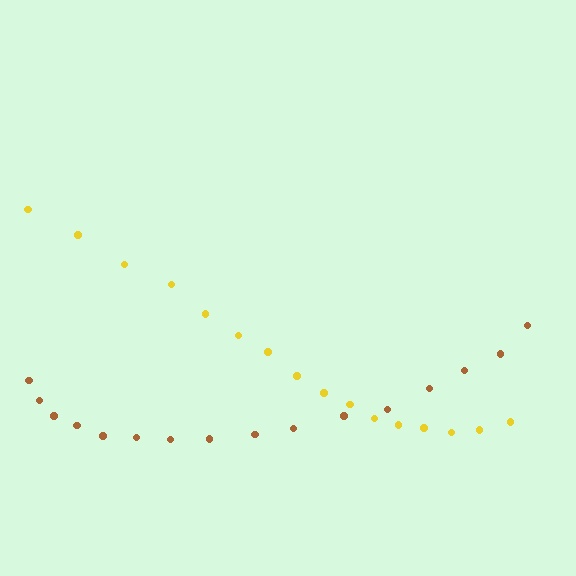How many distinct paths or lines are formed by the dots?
There are 2 distinct paths.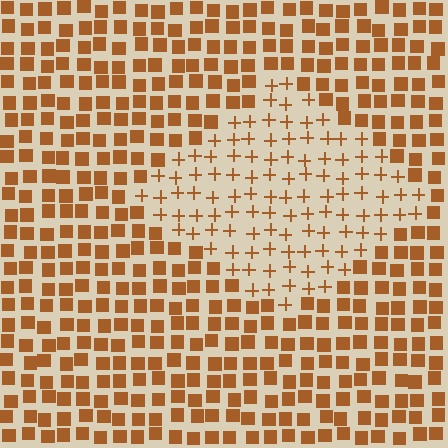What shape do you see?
I see a diamond.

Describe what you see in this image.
The image is filled with small brown elements arranged in a uniform grid. A diamond-shaped region contains plus signs, while the surrounding area contains squares. The boundary is defined purely by the change in element shape.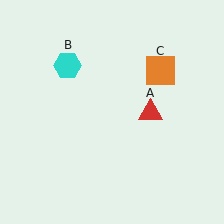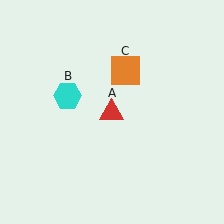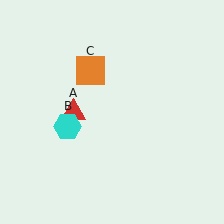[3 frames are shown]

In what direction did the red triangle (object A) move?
The red triangle (object A) moved left.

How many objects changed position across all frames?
3 objects changed position: red triangle (object A), cyan hexagon (object B), orange square (object C).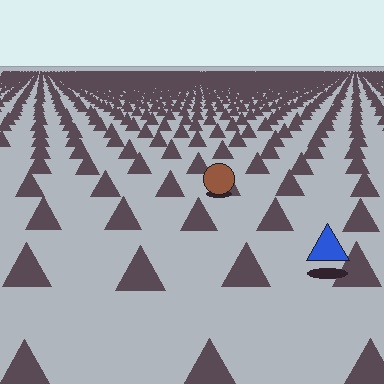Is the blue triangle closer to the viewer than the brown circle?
Yes. The blue triangle is closer — you can tell from the texture gradient: the ground texture is coarser near it.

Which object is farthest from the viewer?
The brown circle is farthest from the viewer. It appears smaller and the ground texture around it is denser.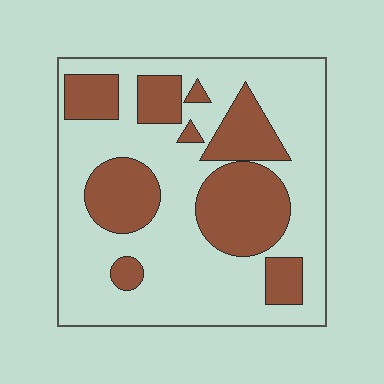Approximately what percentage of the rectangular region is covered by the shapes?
Approximately 35%.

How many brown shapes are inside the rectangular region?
9.